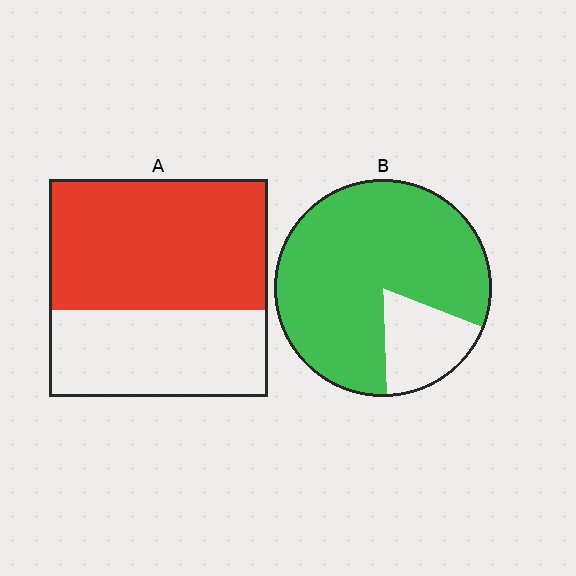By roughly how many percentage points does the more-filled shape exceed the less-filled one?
By roughly 20 percentage points (B over A).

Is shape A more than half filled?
Yes.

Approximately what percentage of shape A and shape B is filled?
A is approximately 60% and B is approximately 80%.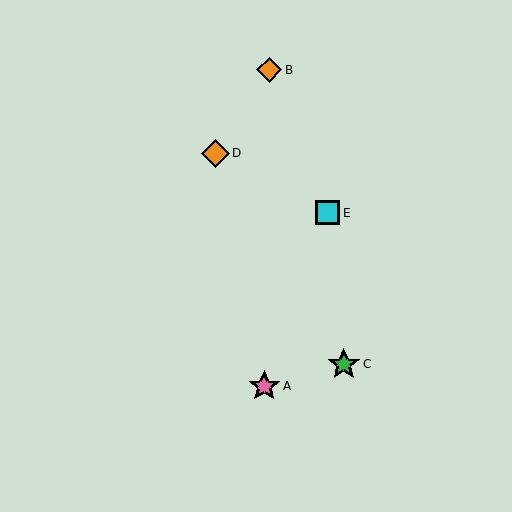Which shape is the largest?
The green star (labeled C) is the largest.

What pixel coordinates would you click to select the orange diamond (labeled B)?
Click at (269, 70) to select the orange diamond B.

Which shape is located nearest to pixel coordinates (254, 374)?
The pink star (labeled A) at (264, 386) is nearest to that location.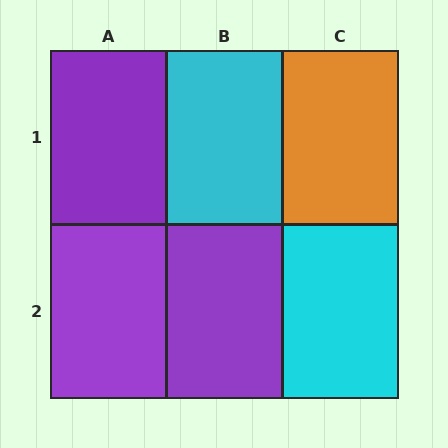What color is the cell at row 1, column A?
Purple.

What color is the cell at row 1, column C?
Orange.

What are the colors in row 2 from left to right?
Purple, purple, cyan.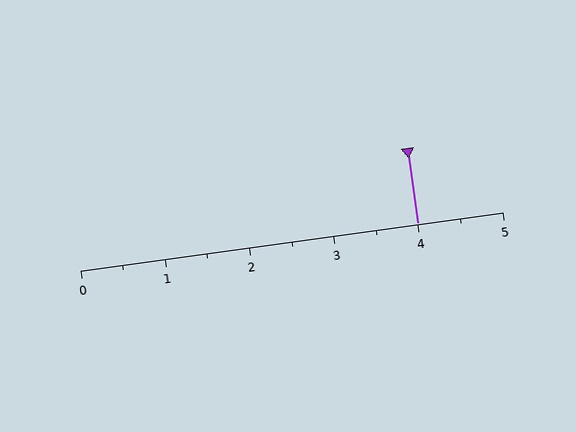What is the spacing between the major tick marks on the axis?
The major ticks are spaced 1 apart.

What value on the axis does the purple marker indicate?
The marker indicates approximately 4.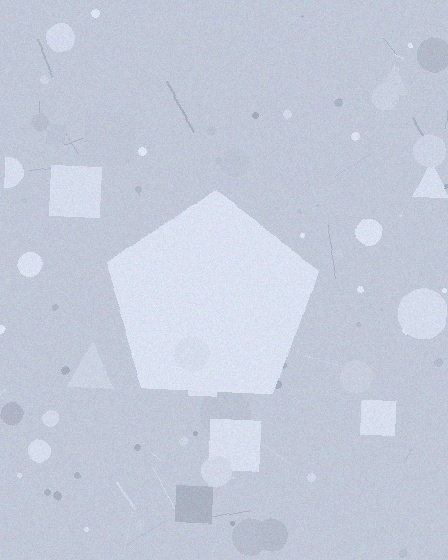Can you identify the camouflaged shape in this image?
The camouflaged shape is a pentagon.